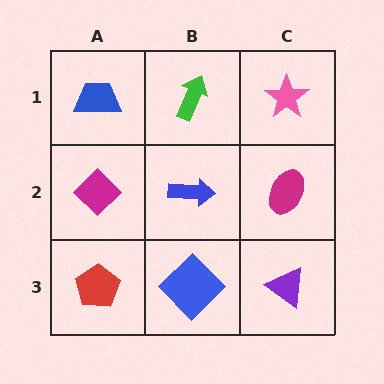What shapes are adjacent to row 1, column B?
A blue arrow (row 2, column B), a blue trapezoid (row 1, column A), a pink star (row 1, column C).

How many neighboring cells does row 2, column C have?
3.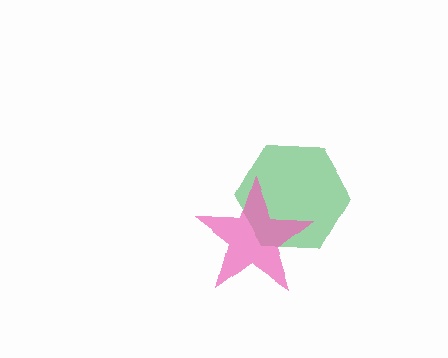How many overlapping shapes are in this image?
There are 2 overlapping shapes in the image.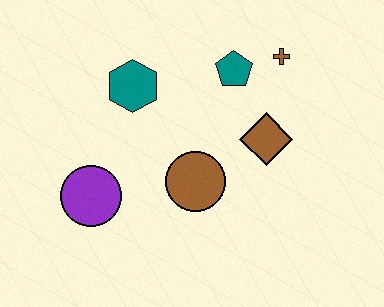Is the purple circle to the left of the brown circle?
Yes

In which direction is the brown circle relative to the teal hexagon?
The brown circle is below the teal hexagon.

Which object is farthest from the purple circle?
The brown cross is farthest from the purple circle.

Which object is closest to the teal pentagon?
The brown cross is closest to the teal pentagon.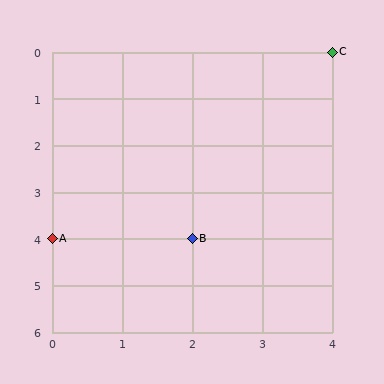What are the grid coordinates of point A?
Point A is at grid coordinates (0, 4).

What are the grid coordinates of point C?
Point C is at grid coordinates (4, 0).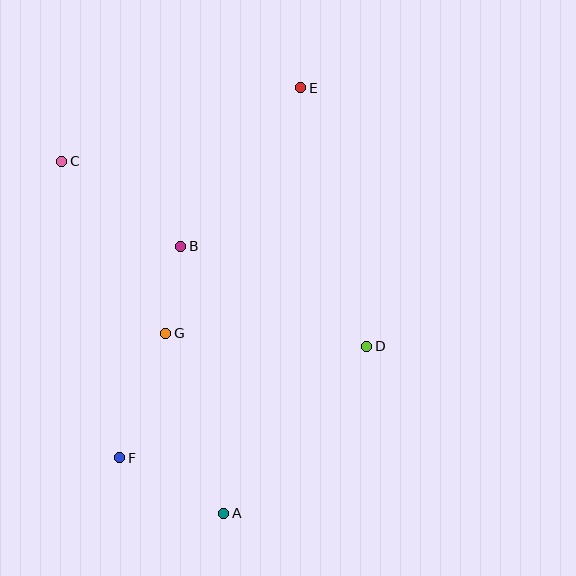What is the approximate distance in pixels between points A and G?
The distance between A and G is approximately 189 pixels.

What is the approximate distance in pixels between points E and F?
The distance between E and F is approximately 412 pixels.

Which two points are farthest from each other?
Points A and E are farthest from each other.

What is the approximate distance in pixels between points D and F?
The distance between D and F is approximately 270 pixels.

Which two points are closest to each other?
Points B and G are closest to each other.